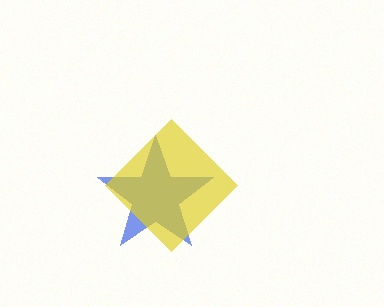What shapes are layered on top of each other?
The layered shapes are: a blue star, a yellow diamond.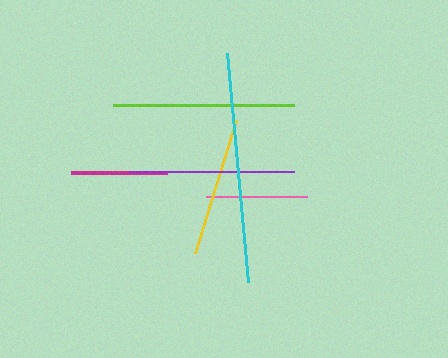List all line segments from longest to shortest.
From longest to shortest: cyan, lime, purple, yellow, pink, magenta.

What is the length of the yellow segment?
The yellow segment is approximately 139 pixels long.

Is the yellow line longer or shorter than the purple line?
The purple line is longer than the yellow line.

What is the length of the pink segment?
The pink segment is approximately 102 pixels long.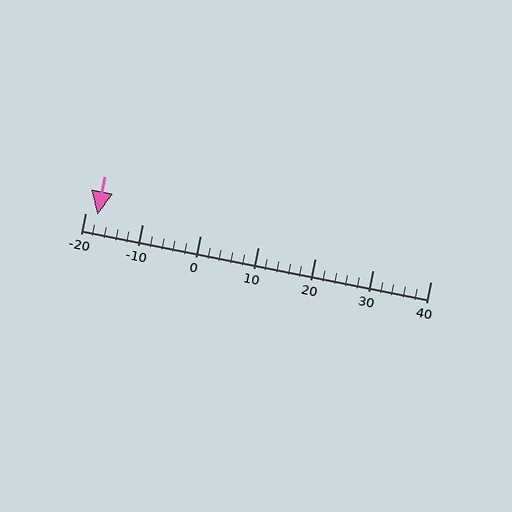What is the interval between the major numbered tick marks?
The major tick marks are spaced 10 units apart.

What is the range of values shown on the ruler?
The ruler shows values from -20 to 40.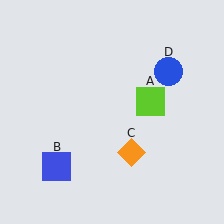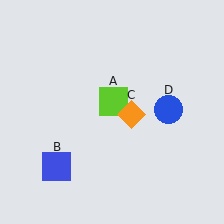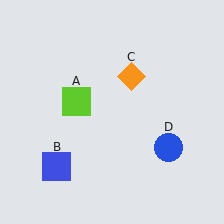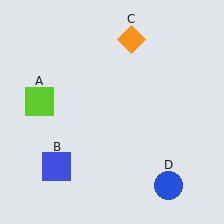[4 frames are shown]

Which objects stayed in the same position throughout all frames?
Blue square (object B) remained stationary.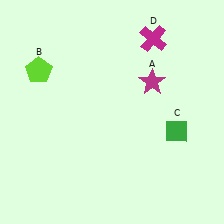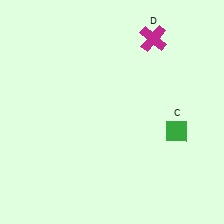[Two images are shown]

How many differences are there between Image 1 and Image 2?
There are 2 differences between the two images.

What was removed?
The magenta star (A), the lime pentagon (B) were removed in Image 2.